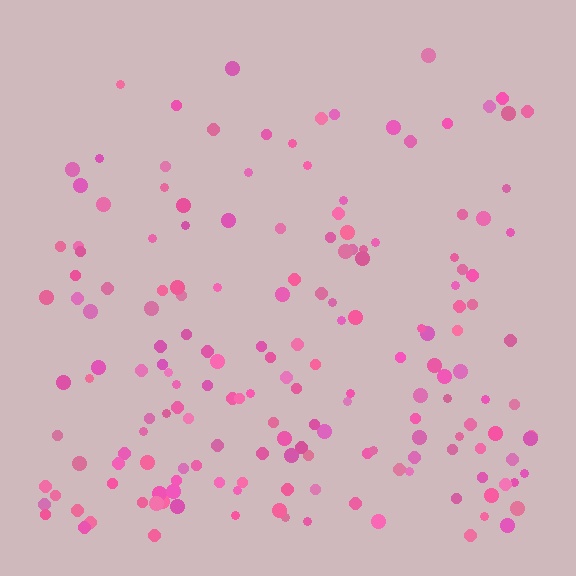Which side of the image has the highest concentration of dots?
The bottom.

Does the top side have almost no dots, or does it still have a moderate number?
Still a moderate number, just noticeably fewer than the bottom.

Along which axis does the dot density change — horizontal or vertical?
Vertical.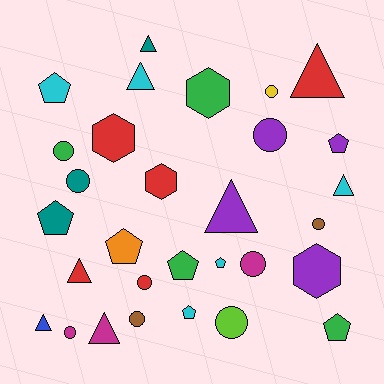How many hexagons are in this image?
There are 4 hexagons.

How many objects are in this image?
There are 30 objects.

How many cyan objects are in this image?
There are 5 cyan objects.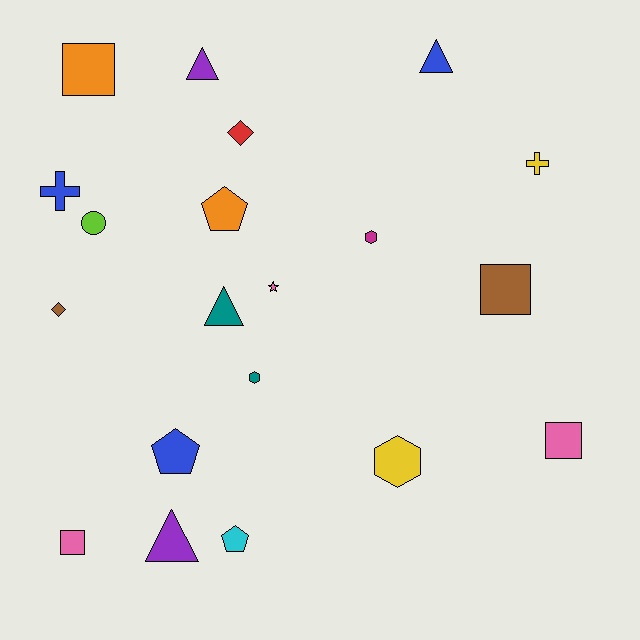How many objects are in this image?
There are 20 objects.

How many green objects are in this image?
There are no green objects.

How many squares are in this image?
There are 4 squares.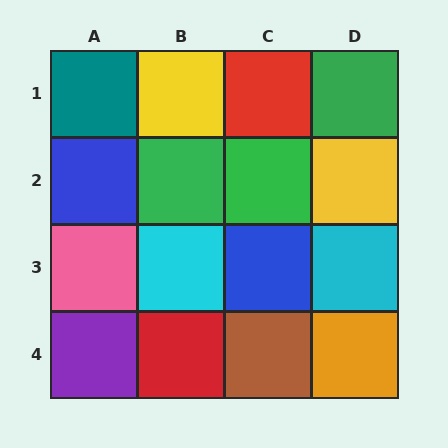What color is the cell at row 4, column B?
Red.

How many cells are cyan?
2 cells are cyan.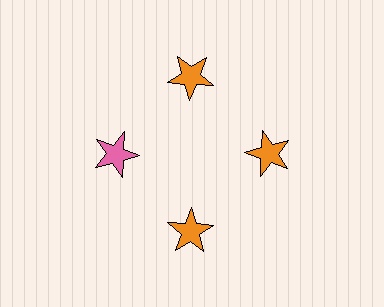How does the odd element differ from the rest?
It has a different color: pink instead of orange.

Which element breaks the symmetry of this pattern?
The pink star at roughly the 9 o'clock position breaks the symmetry. All other shapes are orange stars.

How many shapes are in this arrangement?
There are 4 shapes arranged in a ring pattern.